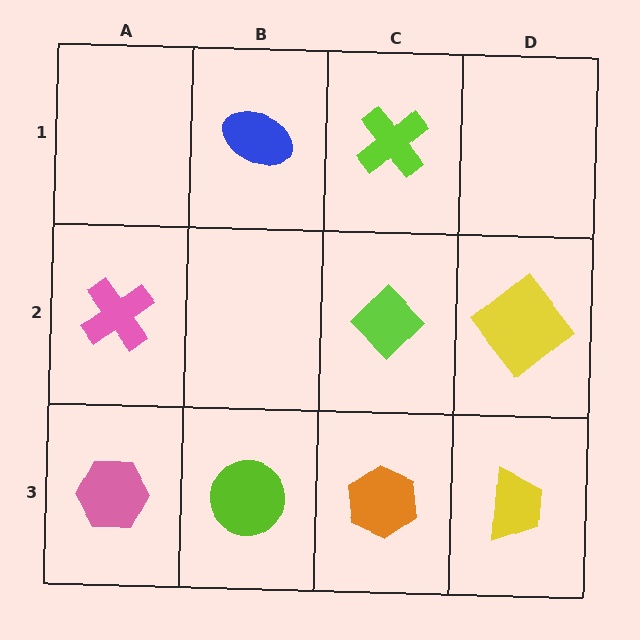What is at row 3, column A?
A pink hexagon.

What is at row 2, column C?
A lime diamond.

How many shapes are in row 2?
3 shapes.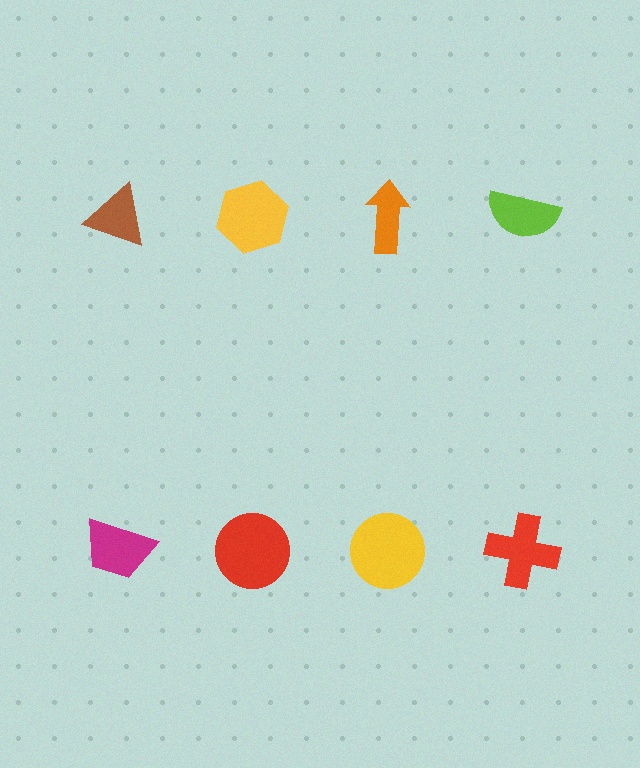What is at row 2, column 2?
A red circle.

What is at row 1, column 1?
A brown triangle.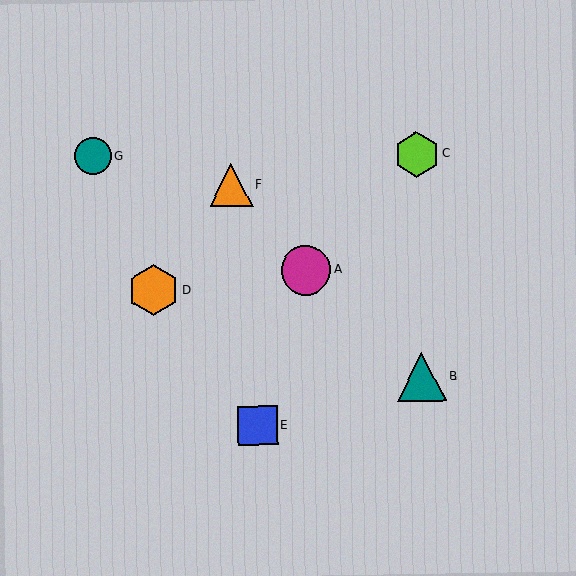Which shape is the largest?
The orange hexagon (labeled D) is the largest.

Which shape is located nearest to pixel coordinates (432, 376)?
The teal triangle (labeled B) at (422, 377) is nearest to that location.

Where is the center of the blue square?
The center of the blue square is at (258, 426).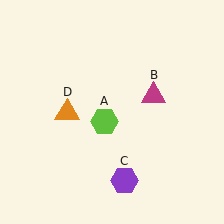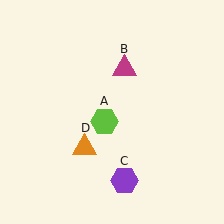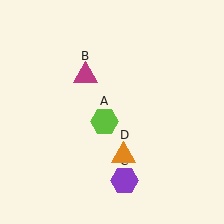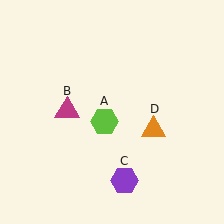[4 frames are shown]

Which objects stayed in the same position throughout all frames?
Lime hexagon (object A) and purple hexagon (object C) remained stationary.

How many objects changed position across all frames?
2 objects changed position: magenta triangle (object B), orange triangle (object D).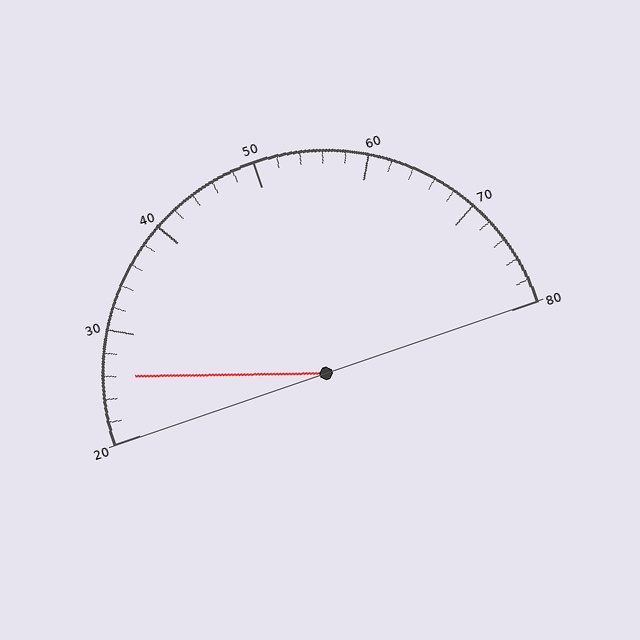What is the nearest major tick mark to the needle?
The nearest major tick mark is 30.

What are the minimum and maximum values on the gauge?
The gauge ranges from 20 to 80.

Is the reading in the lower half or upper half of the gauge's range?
The reading is in the lower half of the range (20 to 80).